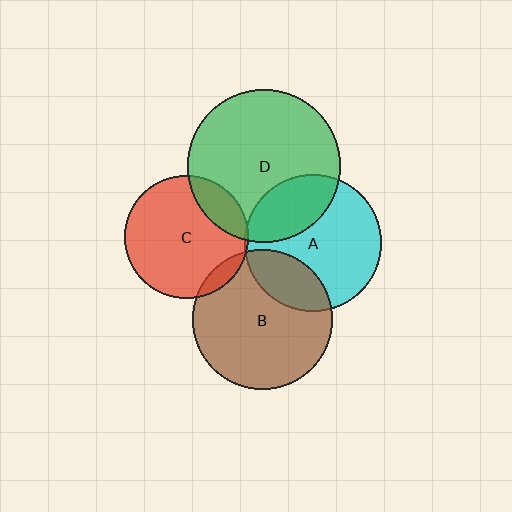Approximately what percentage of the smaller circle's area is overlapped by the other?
Approximately 15%.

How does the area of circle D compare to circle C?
Approximately 1.5 times.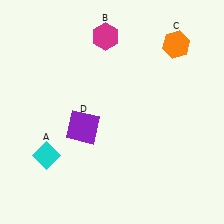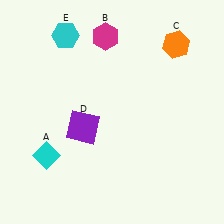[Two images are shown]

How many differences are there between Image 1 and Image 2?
There is 1 difference between the two images.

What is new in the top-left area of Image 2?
A cyan hexagon (E) was added in the top-left area of Image 2.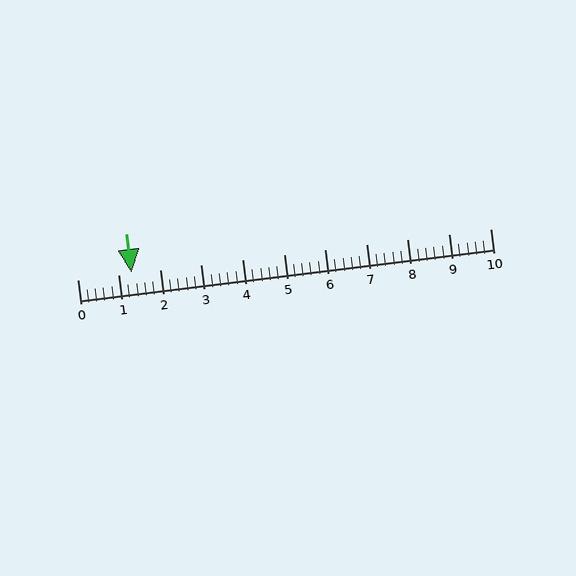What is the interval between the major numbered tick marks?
The major tick marks are spaced 1 units apart.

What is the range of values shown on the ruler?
The ruler shows values from 0 to 10.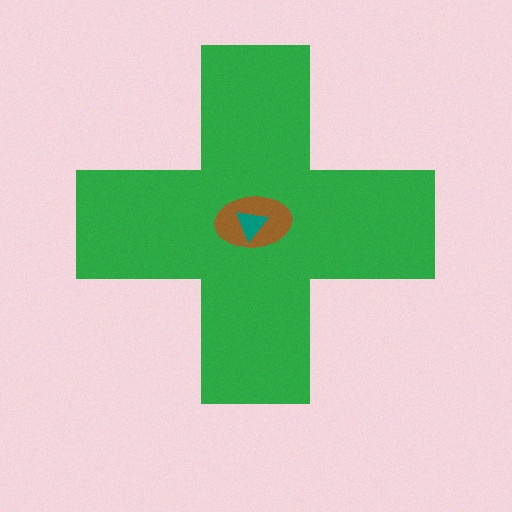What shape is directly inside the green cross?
The brown ellipse.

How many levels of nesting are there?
3.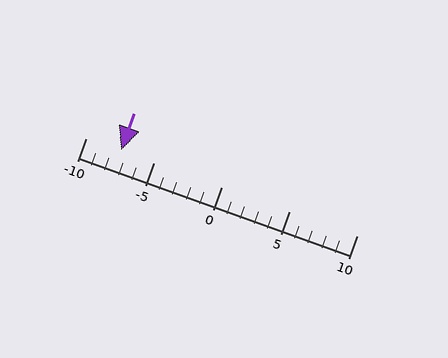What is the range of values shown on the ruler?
The ruler shows values from -10 to 10.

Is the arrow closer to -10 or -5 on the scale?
The arrow is closer to -5.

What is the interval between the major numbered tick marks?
The major tick marks are spaced 5 units apart.